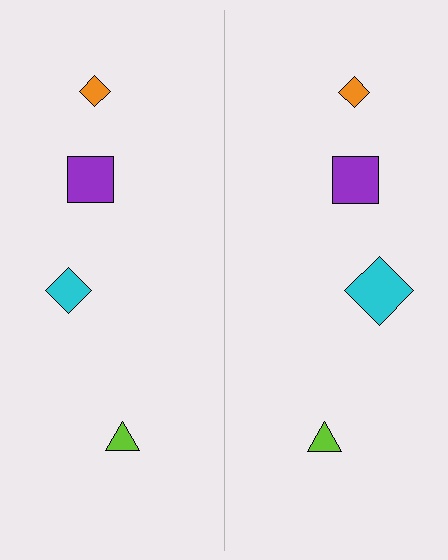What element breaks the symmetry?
The cyan diamond on the right side has a different size than its mirror counterpart.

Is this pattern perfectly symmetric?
No, the pattern is not perfectly symmetric. The cyan diamond on the right side has a different size than its mirror counterpart.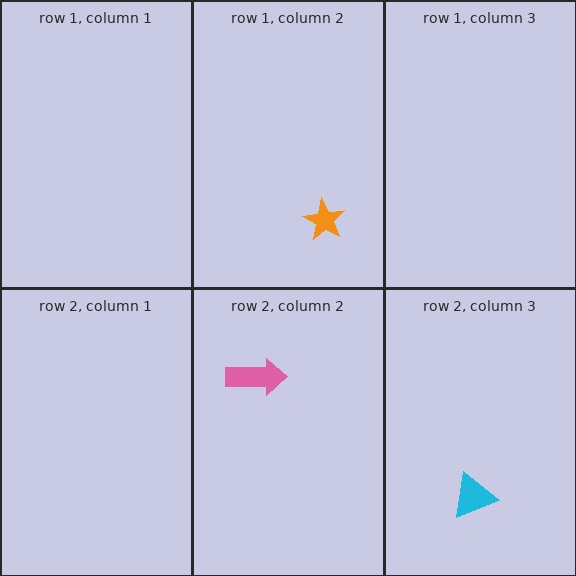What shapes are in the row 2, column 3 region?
The cyan triangle.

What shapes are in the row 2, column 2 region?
The pink arrow.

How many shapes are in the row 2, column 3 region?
1.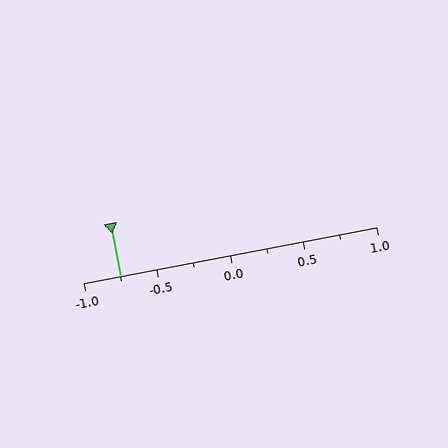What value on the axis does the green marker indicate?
The marker indicates approximately -0.75.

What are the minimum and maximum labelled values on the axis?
The axis runs from -1.0 to 1.0.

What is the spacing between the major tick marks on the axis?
The major ticks are spaced 0.5 apart.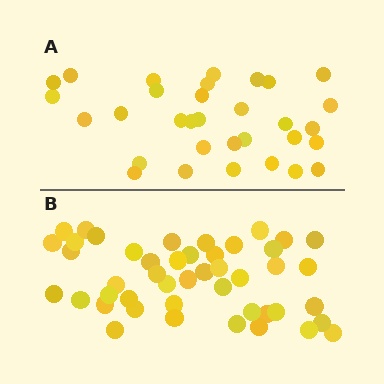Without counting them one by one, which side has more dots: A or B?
Region B (the bottom region) has more dots.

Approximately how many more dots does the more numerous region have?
Region B has approximately 15 more dots than region A.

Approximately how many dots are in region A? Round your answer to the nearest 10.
About 30 dots. (The exact count is 32, which rounds to 30.)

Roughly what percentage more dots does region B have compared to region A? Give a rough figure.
About 45% more.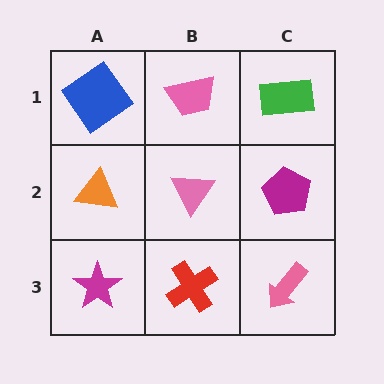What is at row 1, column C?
A green rectangle.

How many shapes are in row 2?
3 shapes.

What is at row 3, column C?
A pink arrow.